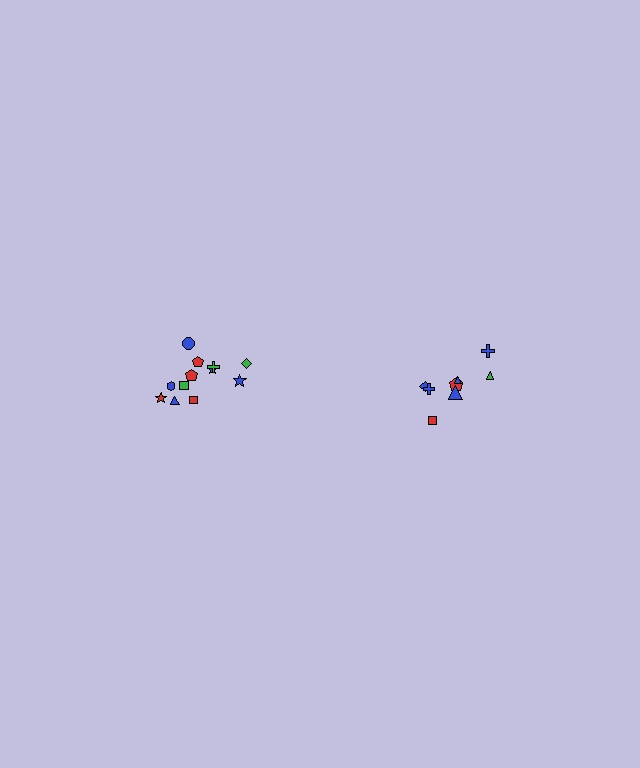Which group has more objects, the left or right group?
The left group.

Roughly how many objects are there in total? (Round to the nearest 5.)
Roughly 20 objects in total.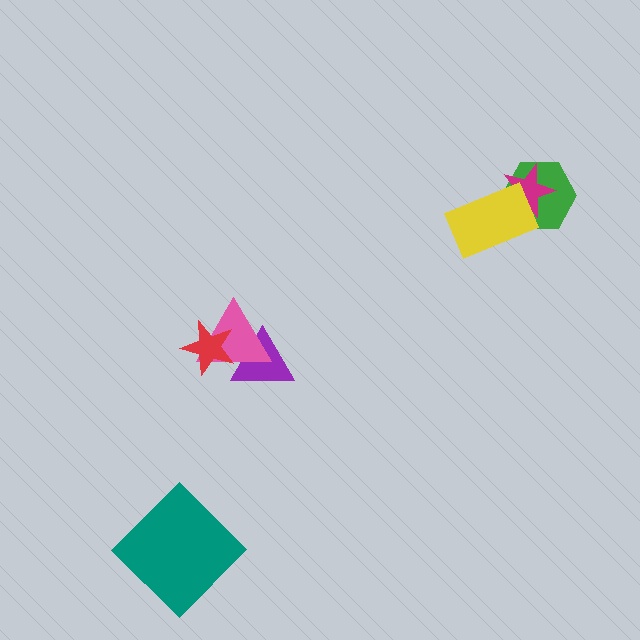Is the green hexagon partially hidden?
Yes, it is partially covered by another shape.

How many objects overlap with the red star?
2 objects overlap with the red star.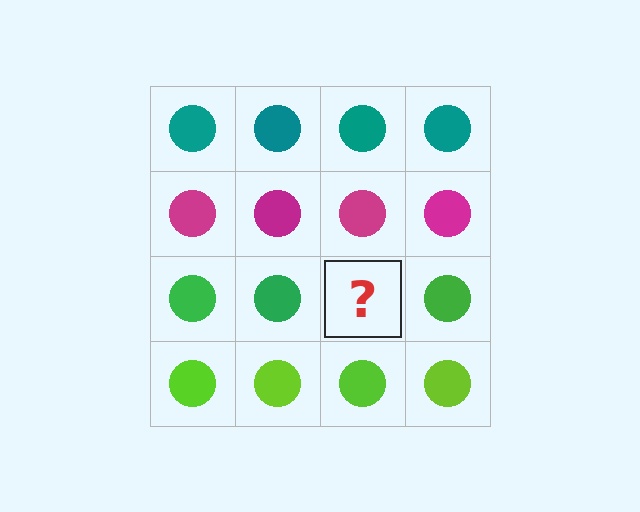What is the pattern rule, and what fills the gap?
The rule is that each row has a consistent color. The gap should be filled with a green circle.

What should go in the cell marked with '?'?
The missing cell should contain a green circle.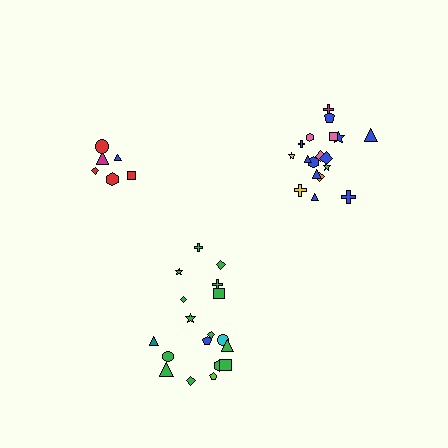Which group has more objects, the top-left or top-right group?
The top-right group.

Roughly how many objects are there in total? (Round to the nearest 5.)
Roughly 40 objects in total.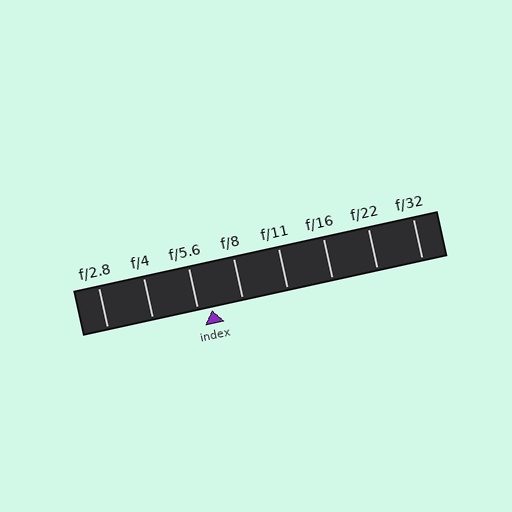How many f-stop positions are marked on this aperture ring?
There are 8 f-stop positions marked.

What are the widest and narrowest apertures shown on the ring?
The widest aperture shown is f/2.8 and the narrowest is f/32.